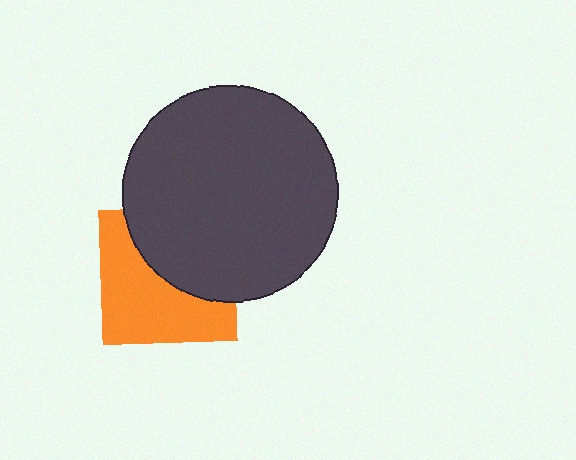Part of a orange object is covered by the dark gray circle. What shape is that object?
It is a square.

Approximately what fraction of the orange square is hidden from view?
Roughly 45% of the orange square is hidden behind the dark gray circle.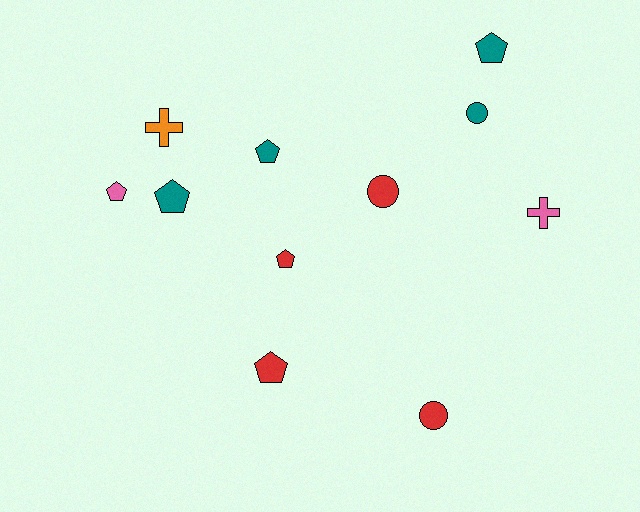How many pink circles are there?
There are no pink circles.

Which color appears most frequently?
Red, with 4 objects.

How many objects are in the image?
There are 11 objects.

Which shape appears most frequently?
Pentagon, with 6 objects.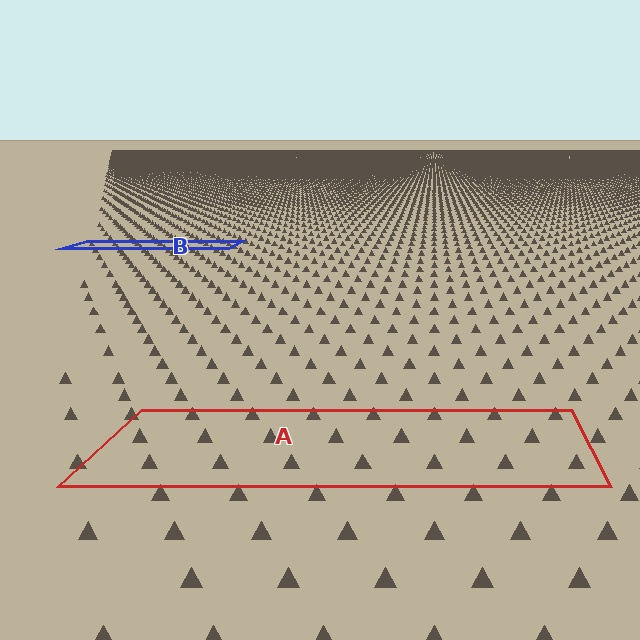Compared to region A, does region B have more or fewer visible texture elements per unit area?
Region B has more texture elements per unit area — they are packed more densely because it is farther away.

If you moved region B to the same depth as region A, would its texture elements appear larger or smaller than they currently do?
They would appear larger. At a closer depth, the same texture elements are projected at a bigger on-screen size.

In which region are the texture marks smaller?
The texture marks are smaller in region B, because it is farther away.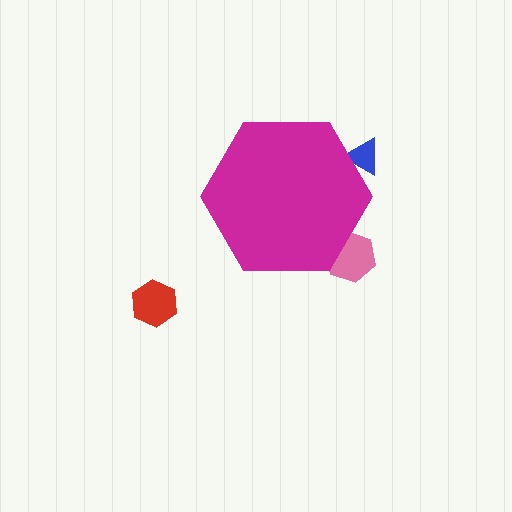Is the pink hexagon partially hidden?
Yes, the pink hexagon is partially hidden behind the magenta hexagon.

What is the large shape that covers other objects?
A magenta hexagon.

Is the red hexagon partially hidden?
No, the red hexagon is fully visible.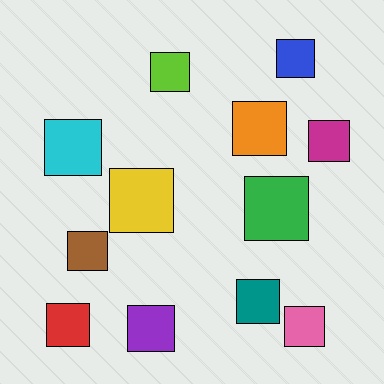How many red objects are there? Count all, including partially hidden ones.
There is 1 red object.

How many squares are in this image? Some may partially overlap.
There are 12 squares.